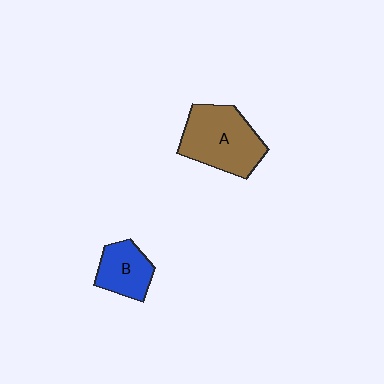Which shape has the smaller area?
Shape B (blue).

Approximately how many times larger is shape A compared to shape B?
Approximately 1.8 times.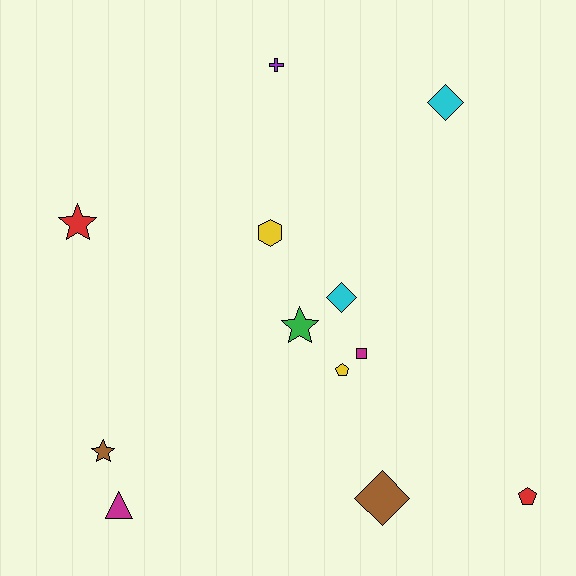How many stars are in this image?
There are 3 stars.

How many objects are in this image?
There are 12 objects.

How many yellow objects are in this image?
There are 2 yellow objects.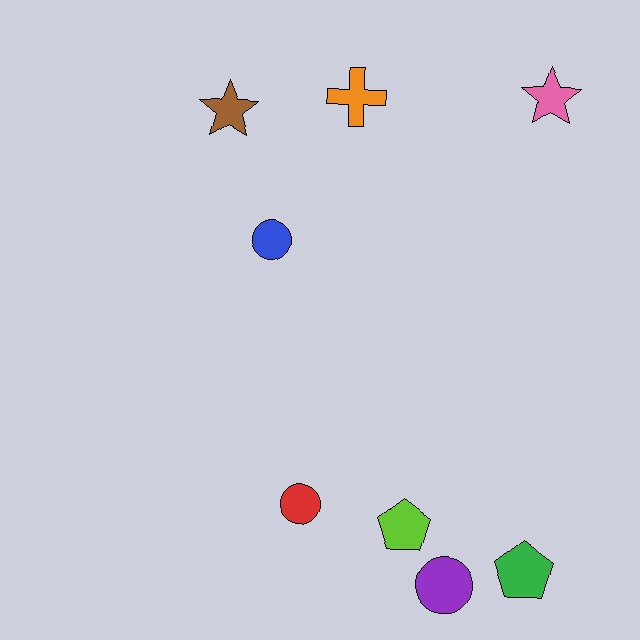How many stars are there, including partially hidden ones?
There are 2 stars.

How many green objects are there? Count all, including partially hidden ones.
There is 1 green object.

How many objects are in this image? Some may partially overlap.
There are 8 objects.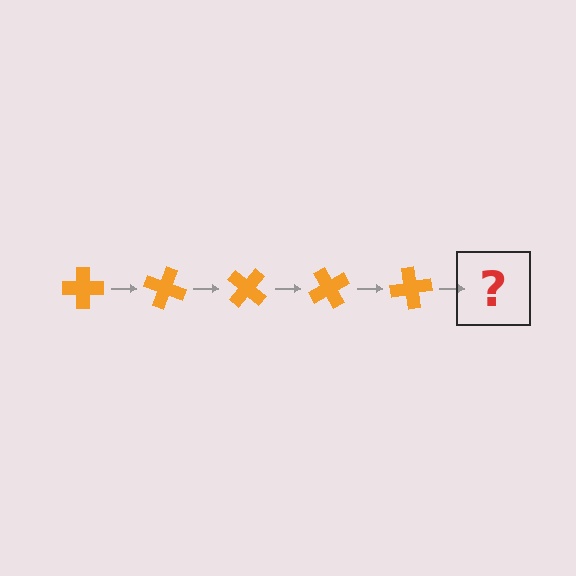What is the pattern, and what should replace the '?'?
The pattern is that the cross rotates 20 degrees each step. The '?' should be an orange cross rotated 100 degrees.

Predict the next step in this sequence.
The next step is an orange cross rotated 100 degrees.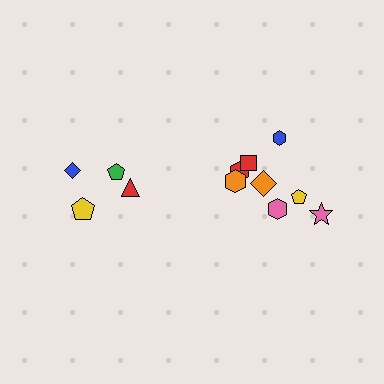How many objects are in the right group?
There are 8 objects.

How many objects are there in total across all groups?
There are 12 objects.